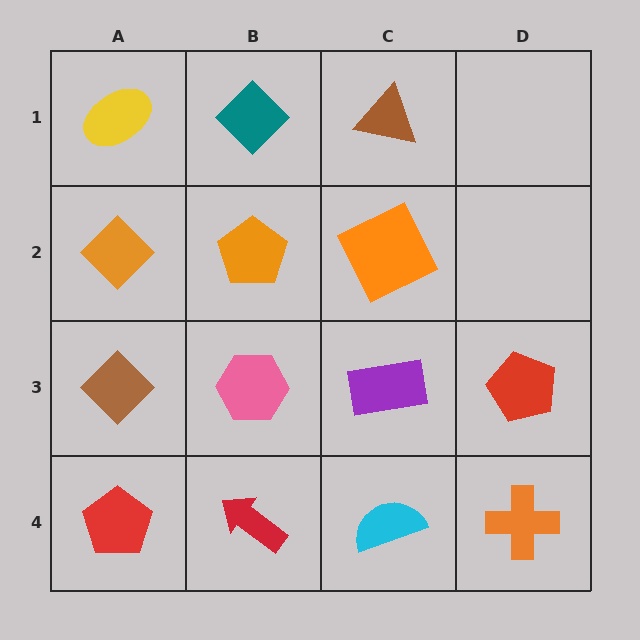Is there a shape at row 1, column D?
No, that cell is empty.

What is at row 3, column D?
A red pentagon.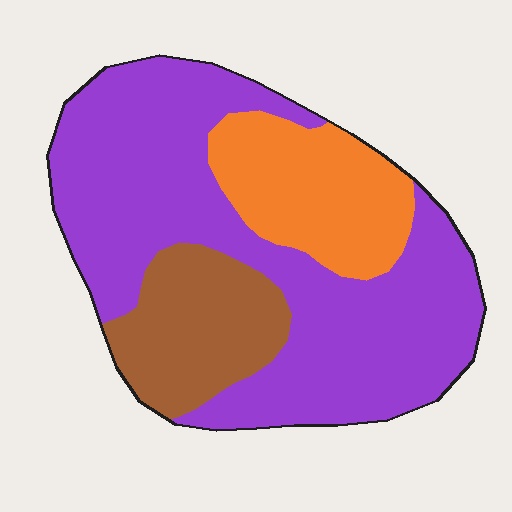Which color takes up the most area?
Purple, at roughly 60%.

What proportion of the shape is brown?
Brown covers around 20% of the shape.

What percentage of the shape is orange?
Orange covers about 20% of the shape.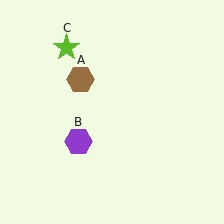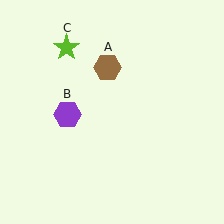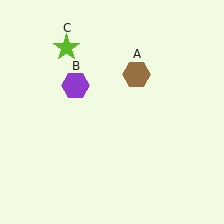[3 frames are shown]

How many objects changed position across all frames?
2 objects changed position: brown hexagon (object A), purple hexagon (object B).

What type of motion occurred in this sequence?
The brown hexagon (object A), purple hexagon (object B) rotated clockwise around the center of the scene.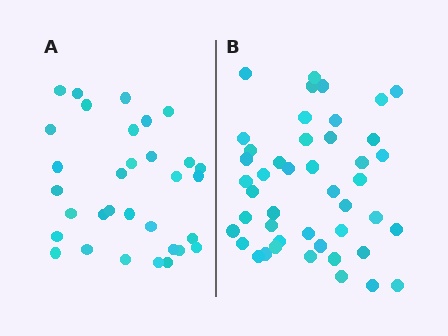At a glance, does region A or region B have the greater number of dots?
Region B (the right region) has more dots.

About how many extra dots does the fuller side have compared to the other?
Region B has approximately 15 more dots than region A.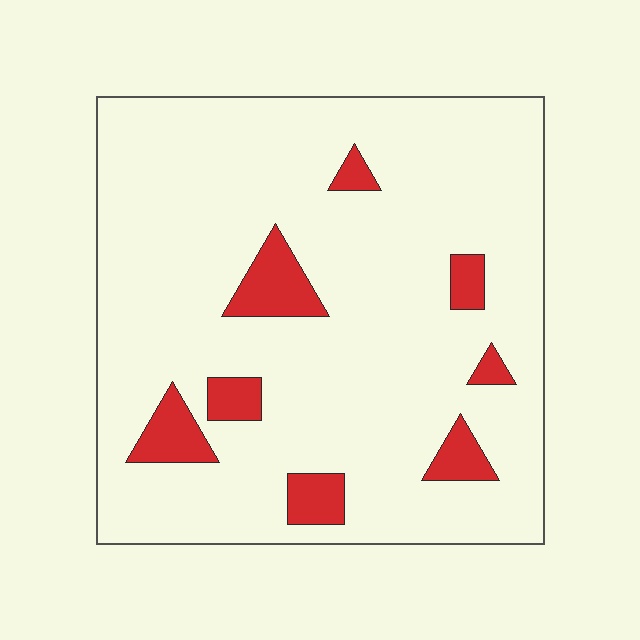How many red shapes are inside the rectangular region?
8.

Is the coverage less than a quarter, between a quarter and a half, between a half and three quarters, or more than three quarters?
Less than a quarter.